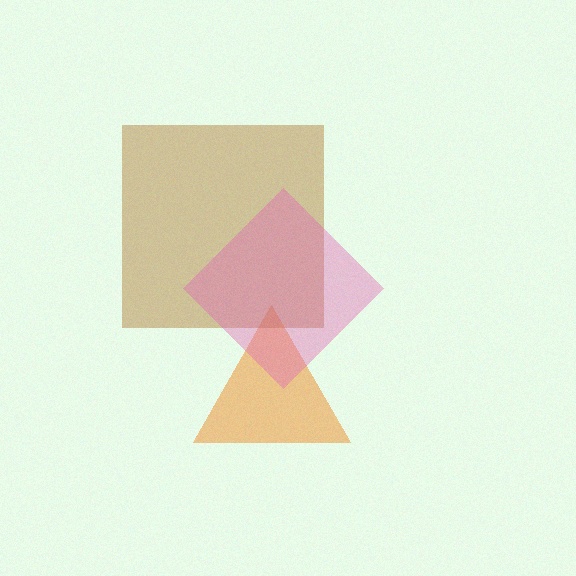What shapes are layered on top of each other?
The layered shapes are: an orange triangle, a brown square, a pink diamond.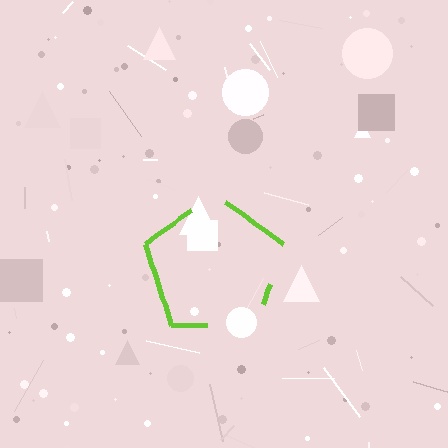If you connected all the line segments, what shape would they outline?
They would outline a pentagon.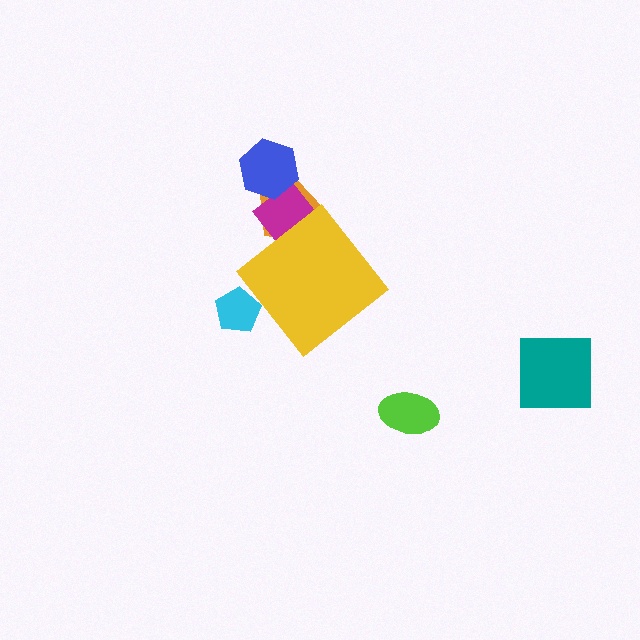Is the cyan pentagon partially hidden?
Yes, the cyan pentagon is partially hidden behind the yellow diamond.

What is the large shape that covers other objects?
A yellow diamond.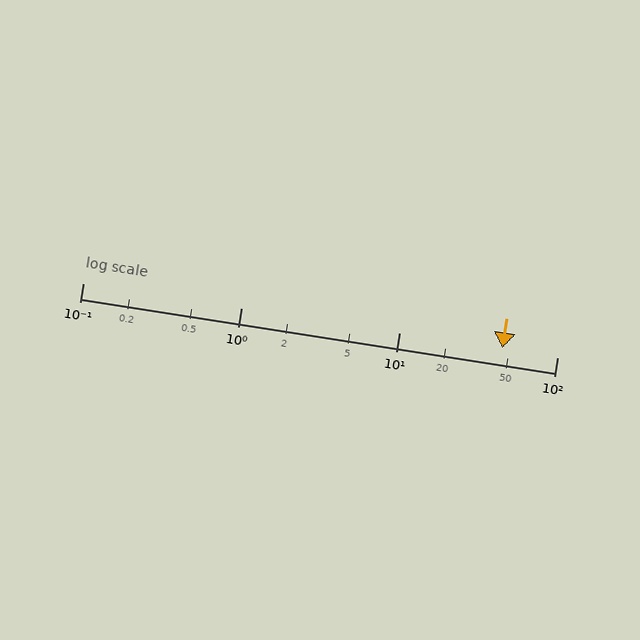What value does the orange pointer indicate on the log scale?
The pointer indicates approximately 45.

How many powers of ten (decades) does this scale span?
The scale spans 3 decades, from 0.1 to 100.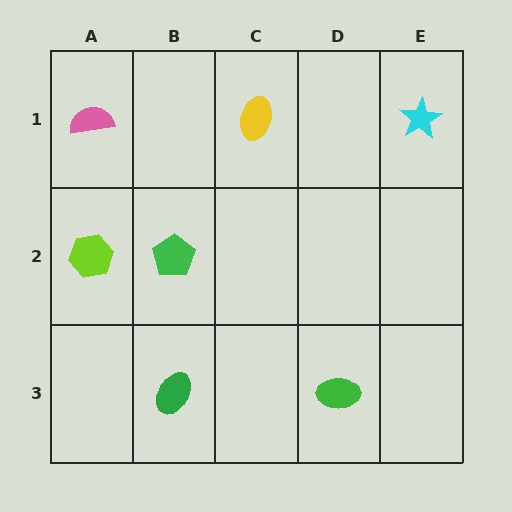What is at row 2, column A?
A lime hexagon.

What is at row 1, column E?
A cyan star.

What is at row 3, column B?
A green ellipse.